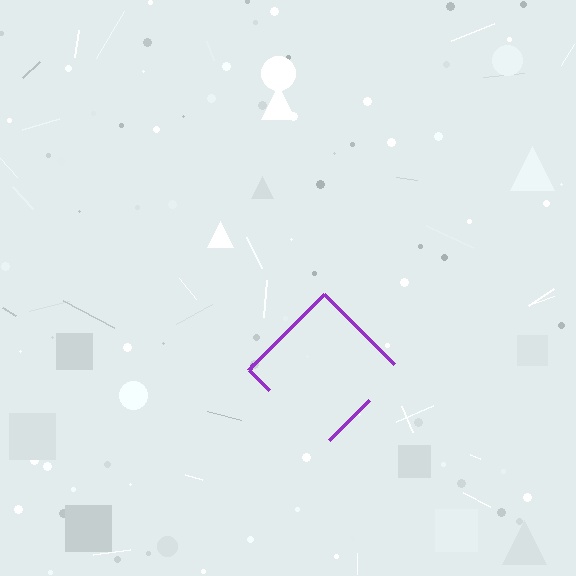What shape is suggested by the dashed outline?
The dashed outline suggests a diamond.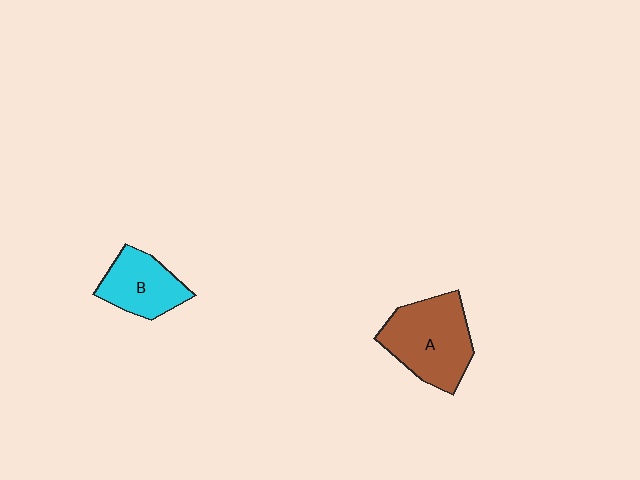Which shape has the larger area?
Shape A (brown).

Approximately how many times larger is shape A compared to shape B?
Approximately 1.5 times.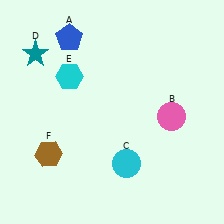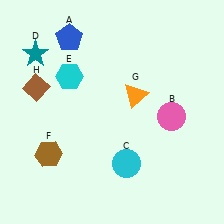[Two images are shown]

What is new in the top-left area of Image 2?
A brown diamond (H) was added in the top-left area of Image 2.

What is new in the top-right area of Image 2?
An orange triangle (G) was added in the top-right area of Image 2.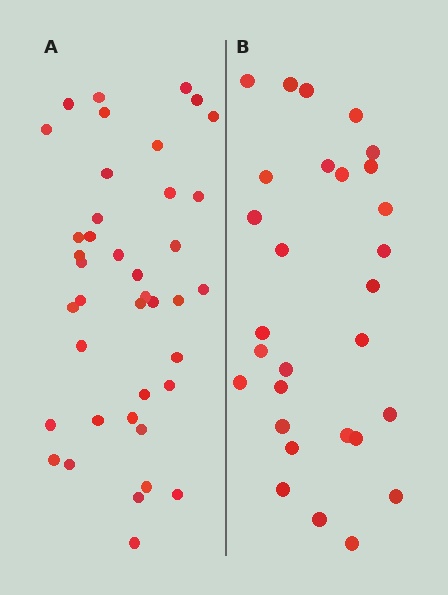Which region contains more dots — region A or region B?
Region A (the left region) has more dots.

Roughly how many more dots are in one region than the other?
Region A has roughly 12 or so more dots than region B.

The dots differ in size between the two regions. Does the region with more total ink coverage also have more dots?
No. Region B has more total ink coverage because its dots are larger, but region A actually contains more individual dots. Total area can be misleading — the number of items is what matters here.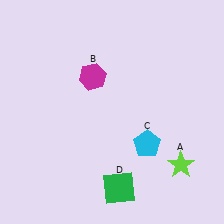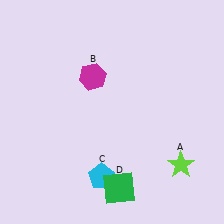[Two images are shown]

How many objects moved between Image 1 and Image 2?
1 object moved between the two images.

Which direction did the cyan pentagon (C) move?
The cyan pentagon (C) moved left.